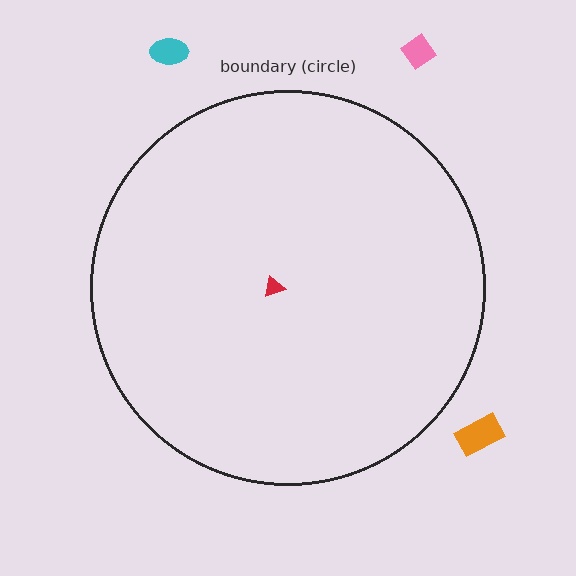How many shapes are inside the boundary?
1 inside, 3 outside.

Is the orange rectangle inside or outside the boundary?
Outside.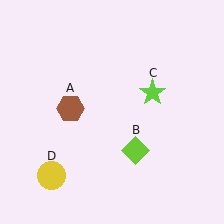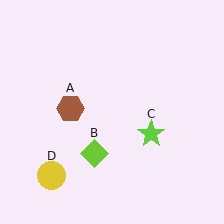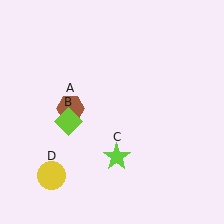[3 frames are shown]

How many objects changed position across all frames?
2 objects changed position: lime diamond (object B), lime star (object C).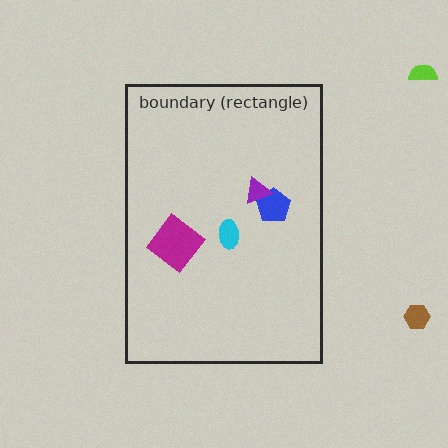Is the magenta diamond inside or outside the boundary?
Inside.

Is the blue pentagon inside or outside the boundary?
Inside.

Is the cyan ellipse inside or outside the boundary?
Inside.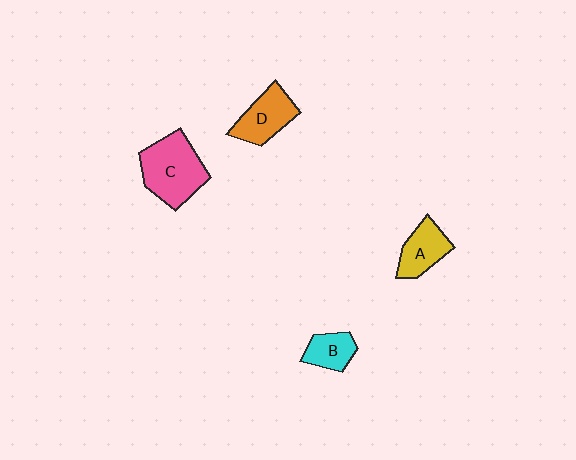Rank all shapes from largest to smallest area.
From largest to smallest: C (pink), D (orange), A (yellow), B (cyan).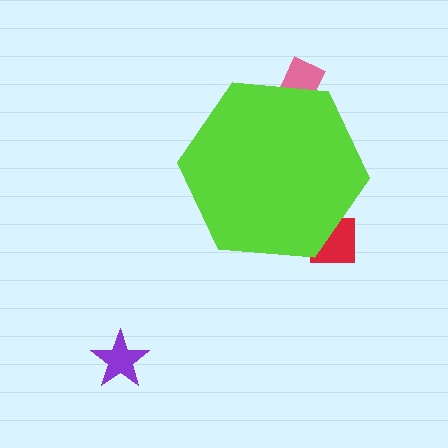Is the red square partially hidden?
Yes, the red square is partially hidden behind the lime hexagon.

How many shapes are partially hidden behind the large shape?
2 shapes are partially hidden.